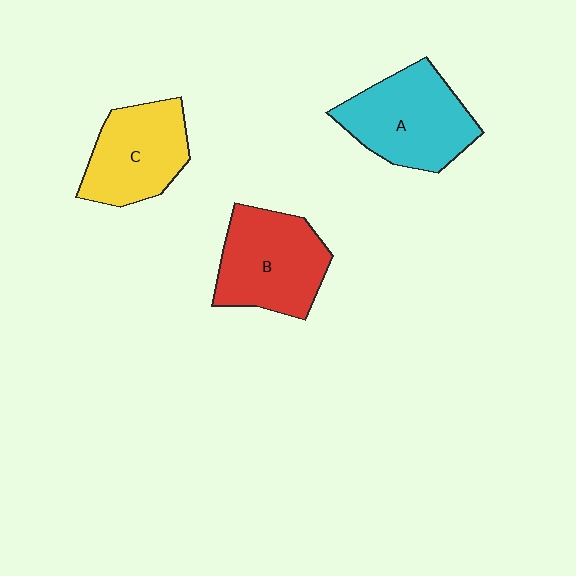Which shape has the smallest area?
Shape C (yellow).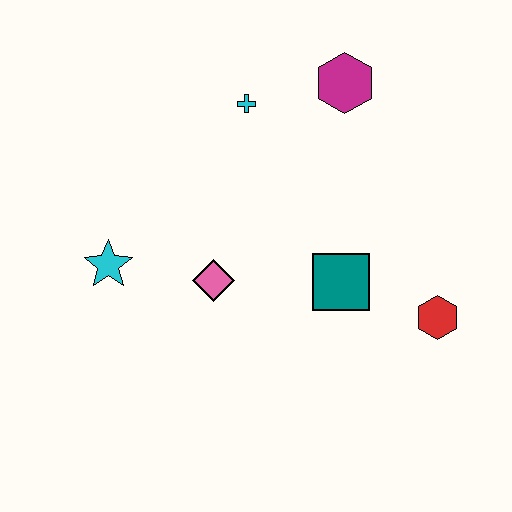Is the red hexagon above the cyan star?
No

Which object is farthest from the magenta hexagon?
The cyan star is farthest from the magenta hexagon.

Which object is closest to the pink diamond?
The cyan star is closest to the pink diamond.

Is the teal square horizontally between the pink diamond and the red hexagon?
Yes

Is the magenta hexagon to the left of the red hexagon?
Yes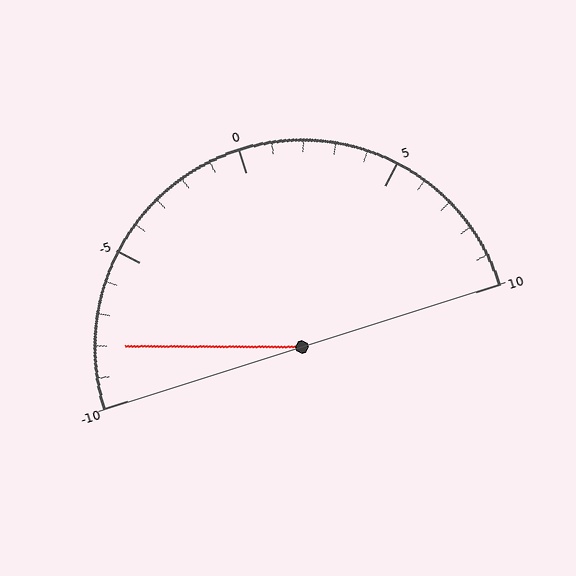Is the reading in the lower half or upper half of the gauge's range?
The reading is in the lower half of the range (-10 to 10).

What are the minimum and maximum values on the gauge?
The gauge ranges from -10 to 10.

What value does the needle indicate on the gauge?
The needle indicates approximately -8.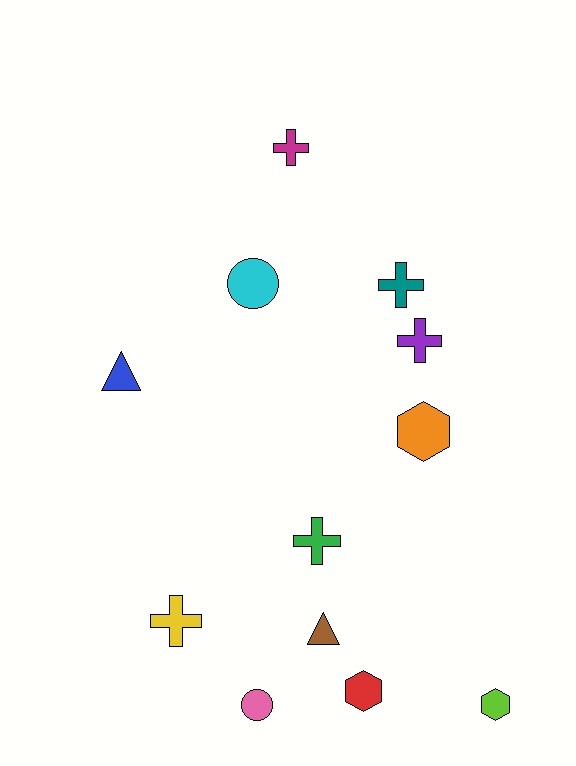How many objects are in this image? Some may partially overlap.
There are 12 objects.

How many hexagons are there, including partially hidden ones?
There are 3 hexagons.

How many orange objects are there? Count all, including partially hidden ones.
There is 1 orange object.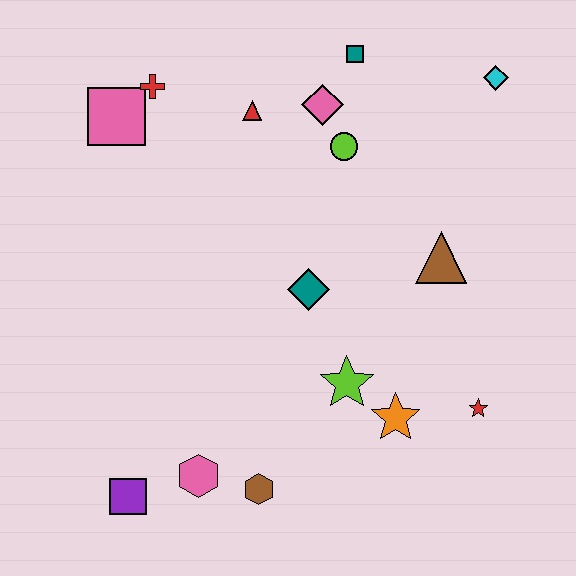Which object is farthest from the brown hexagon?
The cyan diamond is farthest from the brown hexagon.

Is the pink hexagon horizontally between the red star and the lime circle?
No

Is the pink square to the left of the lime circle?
Yes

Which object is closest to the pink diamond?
The lime circle is closest to the pink diamond.